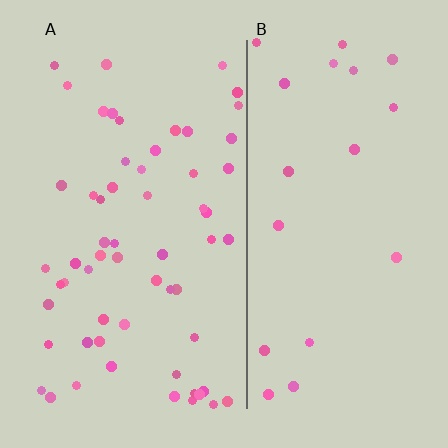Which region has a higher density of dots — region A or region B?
A (the left).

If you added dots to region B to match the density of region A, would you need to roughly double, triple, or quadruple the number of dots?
Approximately triple.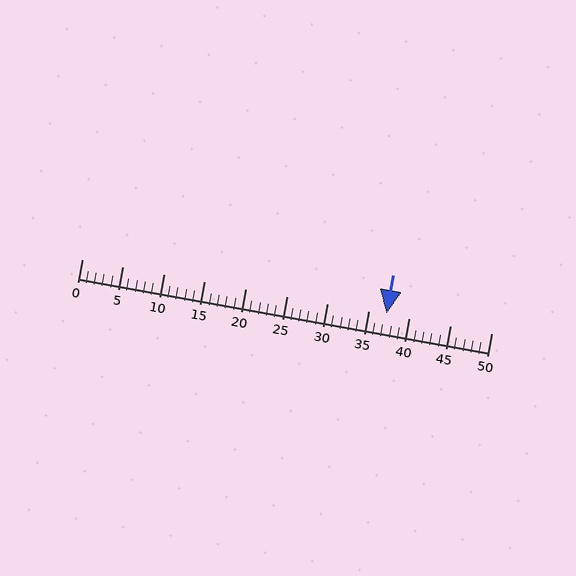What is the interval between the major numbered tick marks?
The major tick marks are spaced 5 units apart.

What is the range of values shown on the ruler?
The ruler shows values from 0 to 50.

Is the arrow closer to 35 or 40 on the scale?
The arrow is closer to 35.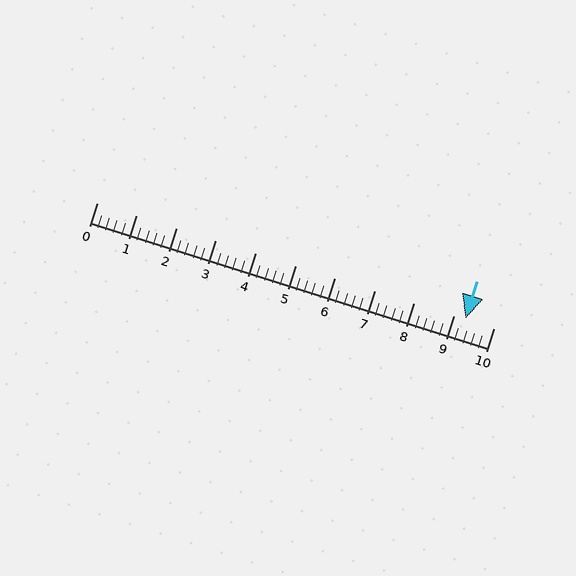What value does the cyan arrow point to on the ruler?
The cyan arrow points to approximately 9.3.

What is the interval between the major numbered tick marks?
The major tick marks are spaced 1 units apart.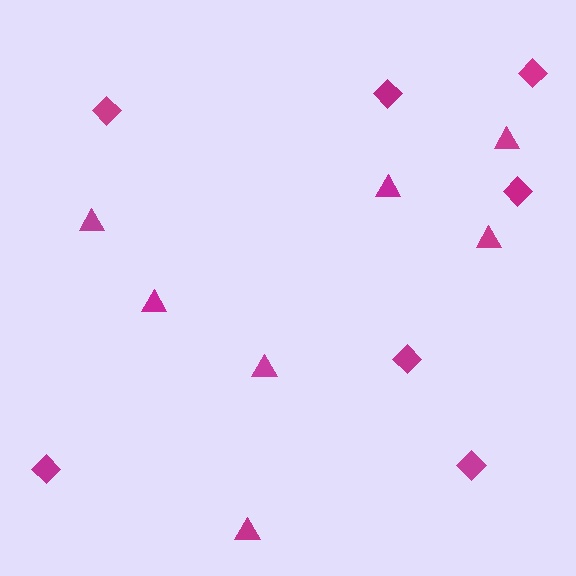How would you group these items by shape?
There are 2 groups: one group of diamonds (7) and one group of triangles (7).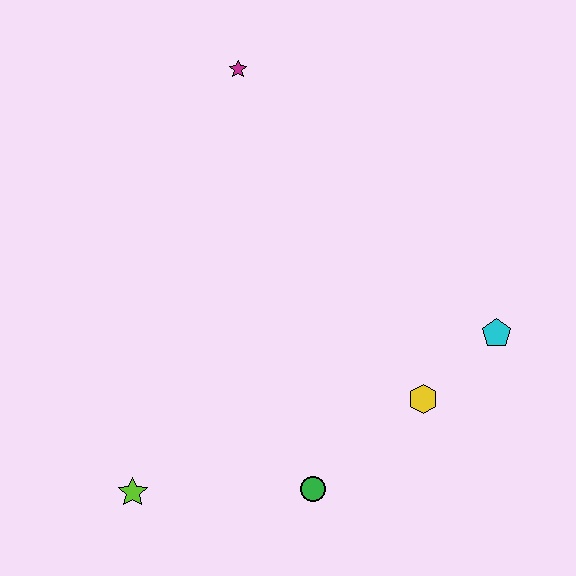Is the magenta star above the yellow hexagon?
Yes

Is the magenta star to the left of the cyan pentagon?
Yes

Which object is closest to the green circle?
The yellow hexagon is closest to the green circle.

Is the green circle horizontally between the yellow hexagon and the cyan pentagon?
No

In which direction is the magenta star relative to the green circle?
The magenta star is above the green circle.